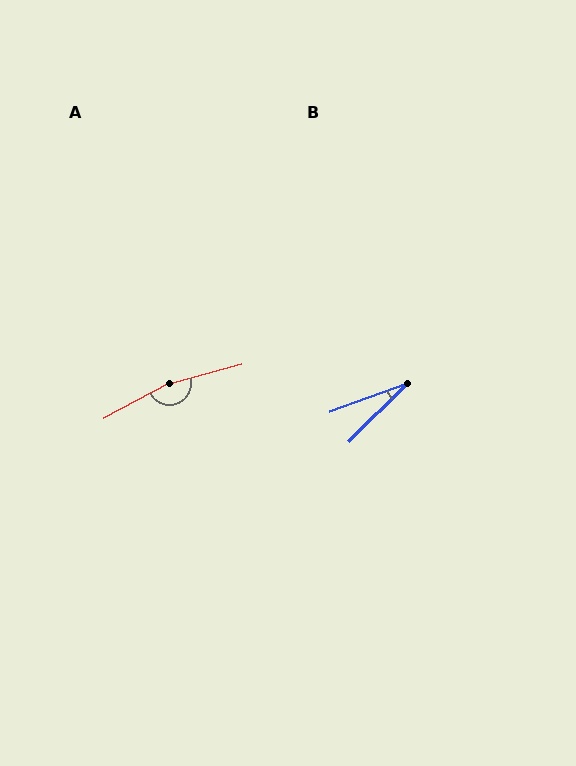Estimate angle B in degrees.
Approximately 25 degrees.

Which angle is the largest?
A, at approximately 167 degrees.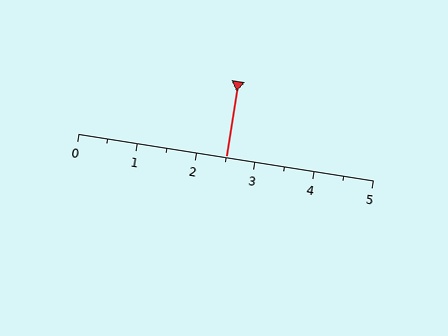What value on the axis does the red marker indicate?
The marker indicates approximately 2.5.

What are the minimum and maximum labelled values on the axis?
The axis runs from 0 to 5.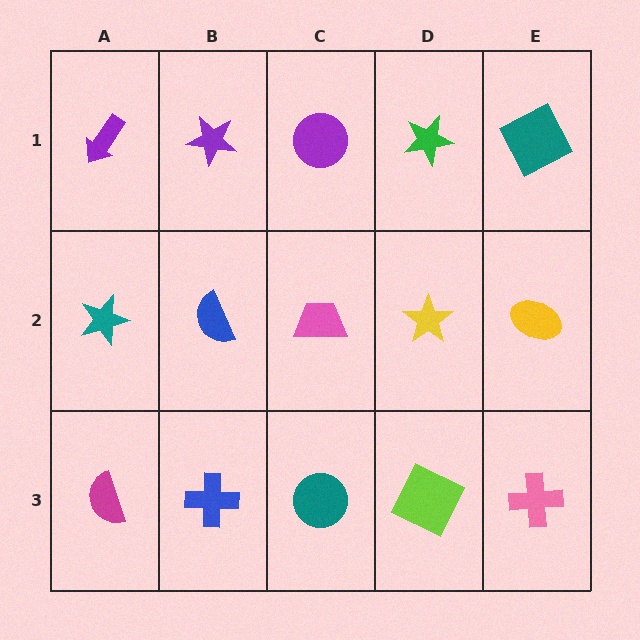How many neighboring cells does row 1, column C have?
3.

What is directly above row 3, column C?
A pink trapezoid.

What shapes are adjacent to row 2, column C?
A purple circle (row 1, column C), a teal circle (row 3, column C), a blue semicircle (row 2, column B), a yellow star (row 2, column D).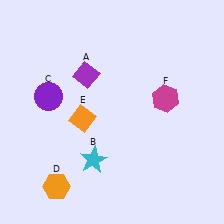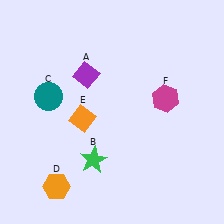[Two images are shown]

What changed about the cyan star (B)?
In Image 1, B is cyan. In Image 2, it changed to green.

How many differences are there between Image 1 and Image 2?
There are 2 differences between the two images.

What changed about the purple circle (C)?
In Image 1, C is purple. In Image 2, it changed to teal.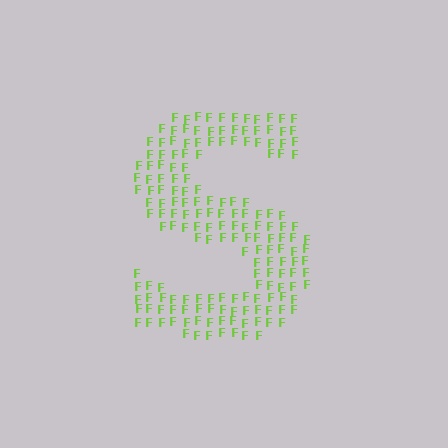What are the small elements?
The small elements are letter F's.